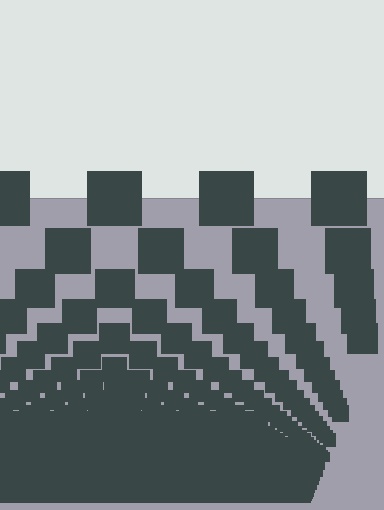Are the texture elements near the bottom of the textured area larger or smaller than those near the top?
Smaller. The gradient is inverted — elements near the bottom are smaller and denser.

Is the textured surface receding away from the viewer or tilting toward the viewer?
The surface appears to tilt toward the viewer. Texture elements get larger and sparser toward the top.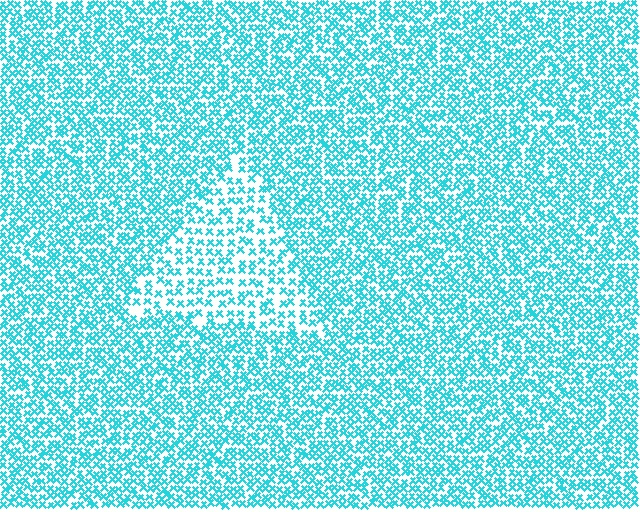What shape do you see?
I see a triangle.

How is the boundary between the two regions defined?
The boundary is defined by a change in element density (approximately 1.8x ratio). All elements are the same color, size, and shape.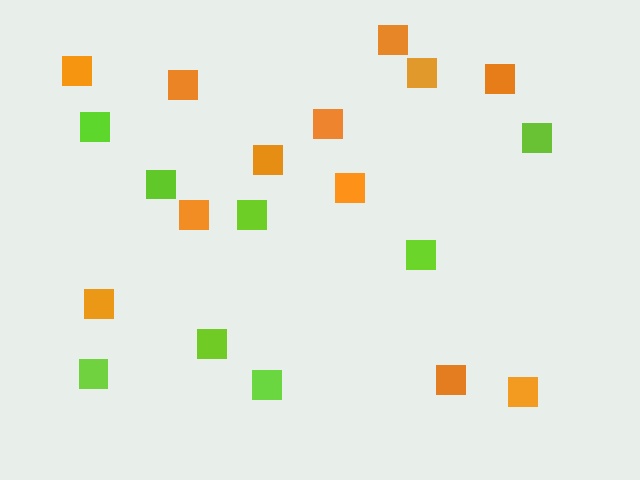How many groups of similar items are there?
There are 2 groups: one group of lime squares (8) and one group of orange squares (12).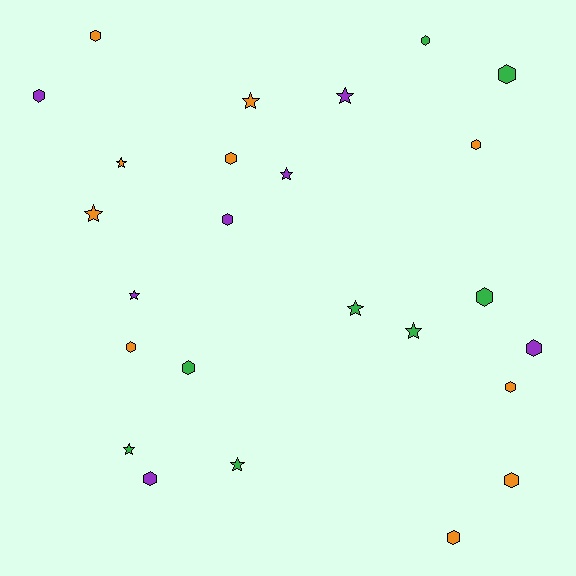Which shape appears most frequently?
Hexagon, with 15 objects.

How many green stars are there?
There are 4 green stars.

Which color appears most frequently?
Orange, with 10 objects.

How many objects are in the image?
There are 25 objects.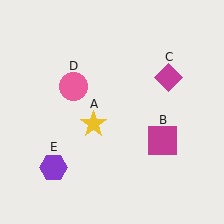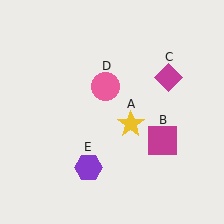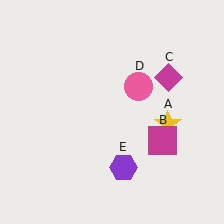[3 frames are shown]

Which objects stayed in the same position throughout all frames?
Magenta square (object B) and magenta diamond (object C) remained stationary.